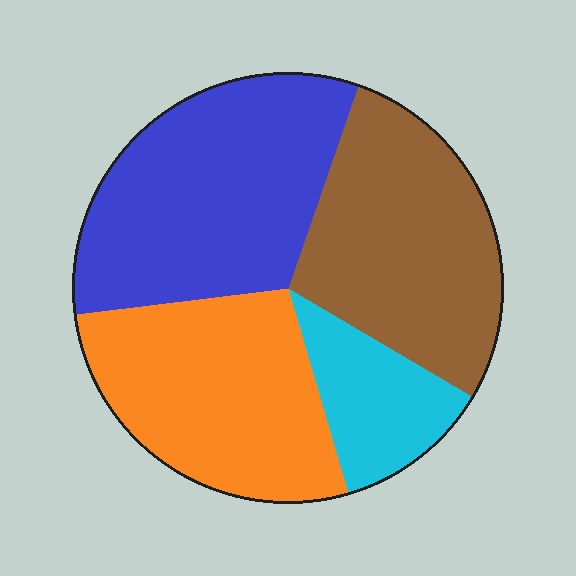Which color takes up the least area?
Cyan, at roughly 10%.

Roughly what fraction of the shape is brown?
Brown covers roughly 30% of the shape.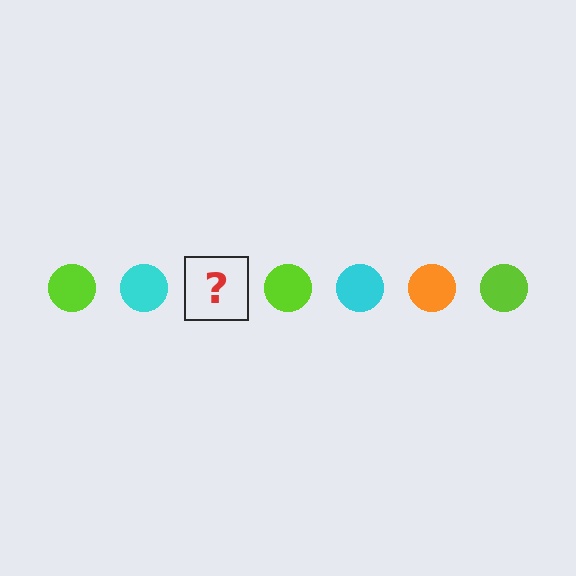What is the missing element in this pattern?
The missing element is an orange circle.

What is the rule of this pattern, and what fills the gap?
The rule is that the pattern cycles through lime, cyan, orange circles. The gap should be filled with an orange circle.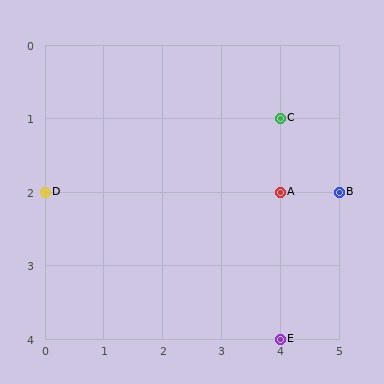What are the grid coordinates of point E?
Point E is at grid coordinates (4, 4).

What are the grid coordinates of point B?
Point B is at grid coordinates (5, 2).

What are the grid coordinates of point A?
Point A is at grid coordinates (4, 2).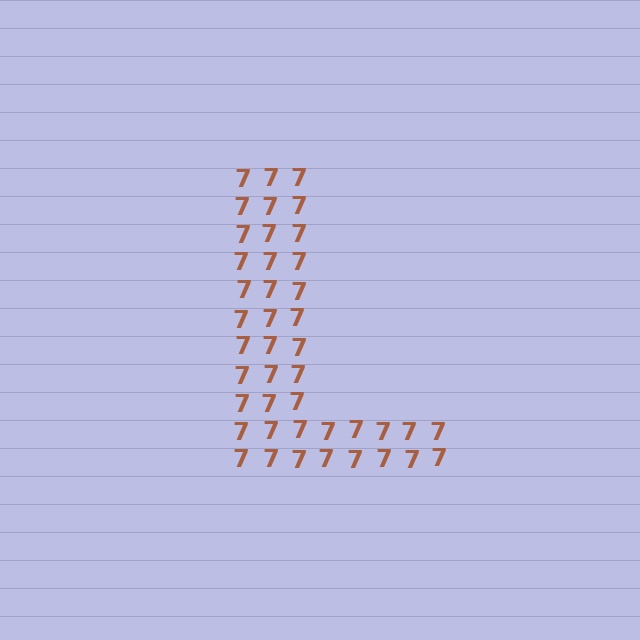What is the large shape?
The large shape is the letter L.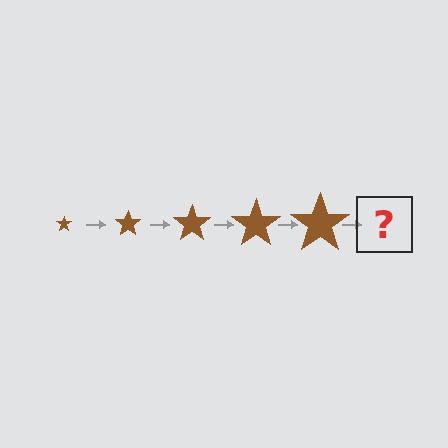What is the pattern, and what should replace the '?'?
The pattern is that the star gets progressively larger each step. The '?' should be a brown star, larger than the previous one.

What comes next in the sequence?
The next element should be a brown star, larger than the previous one.